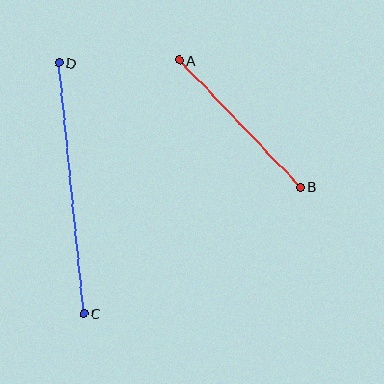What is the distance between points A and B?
The distance is approximately 176 pixels.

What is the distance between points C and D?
The distance is approximately 252 pixels.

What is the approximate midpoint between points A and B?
The midpoint is at approximately (240, 124) pixels.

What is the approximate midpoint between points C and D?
The midpoint is at approximately (71, 188) pixels.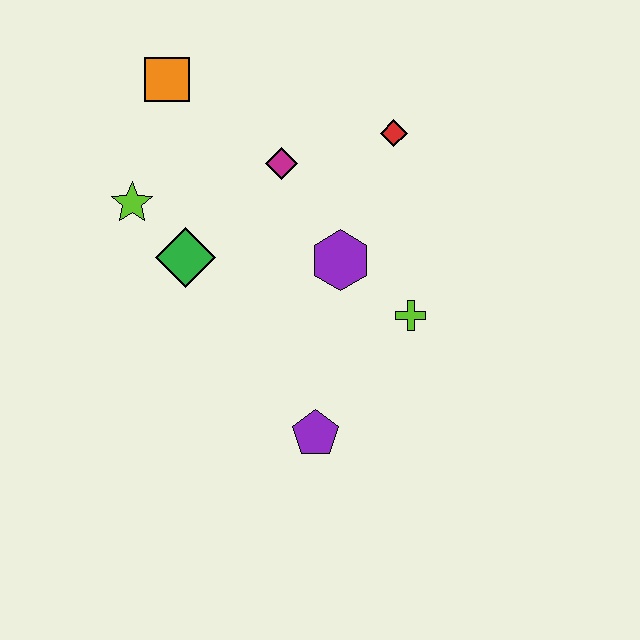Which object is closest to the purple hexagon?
The lime cross is closest to the purple hexagon.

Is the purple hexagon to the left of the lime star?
No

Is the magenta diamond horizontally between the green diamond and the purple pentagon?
Yes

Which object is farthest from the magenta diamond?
The purple pentagon is farthest from the magenta diamond.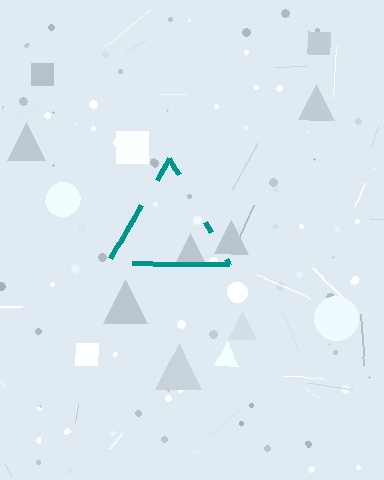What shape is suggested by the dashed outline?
The dashed outline suggests a triangle.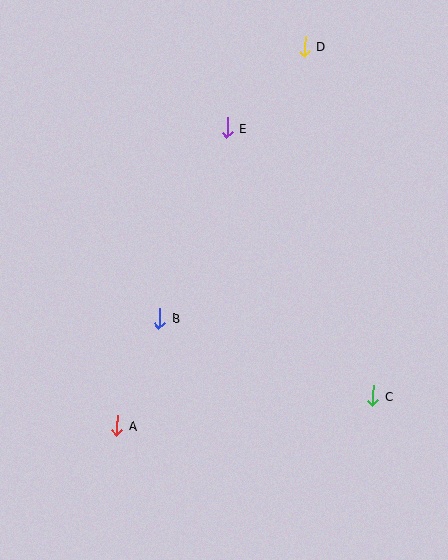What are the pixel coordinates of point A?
Point A is at (117, 425).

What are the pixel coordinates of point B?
Point B is at (160, 318).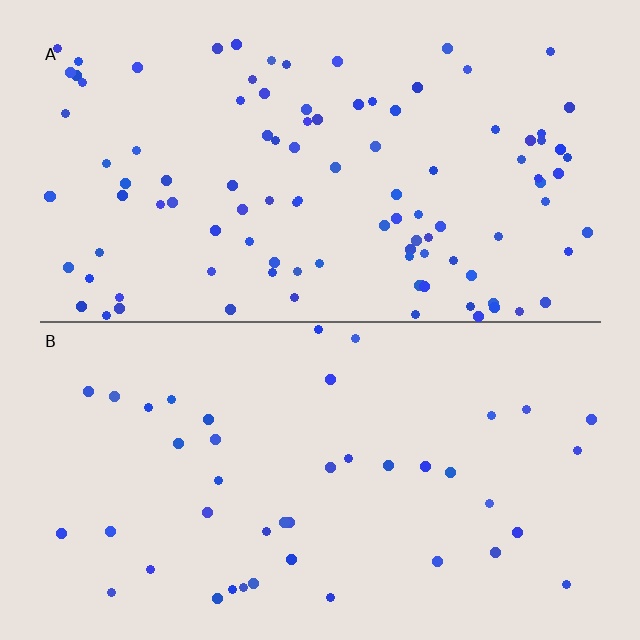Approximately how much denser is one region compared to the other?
Approximately 2.5× — region A over region B.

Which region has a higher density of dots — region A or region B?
A (the top).